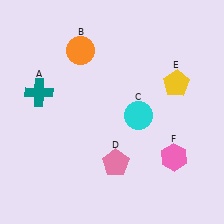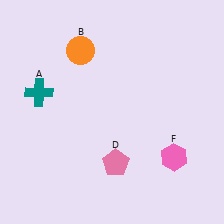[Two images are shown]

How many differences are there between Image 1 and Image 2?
There are 2 differences between the two images.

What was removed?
The yellow pentagon (E), the cyan circle (C) were removed in Image 2.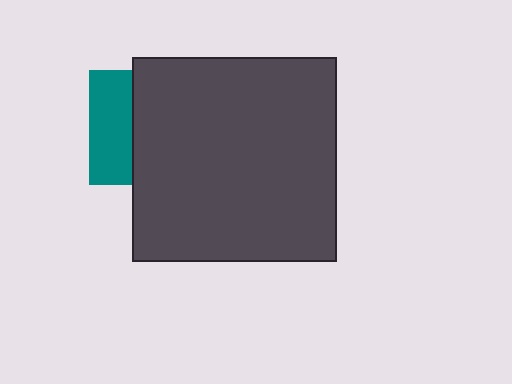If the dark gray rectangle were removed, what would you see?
You would see the complete teal square.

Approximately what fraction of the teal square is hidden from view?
Roughly 63% of the teal square is hidden behind the dark gray rectangle.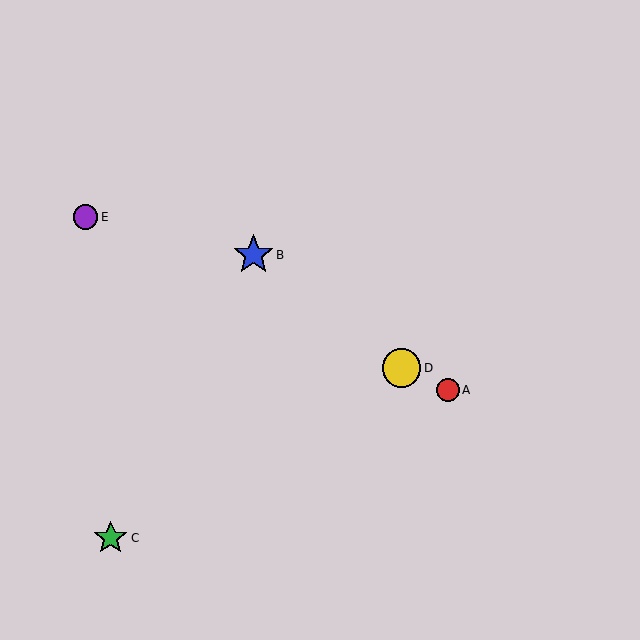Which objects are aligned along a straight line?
Objects A, D, E are aligned along a straight line.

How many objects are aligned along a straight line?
3 objects (A, D, E) are aligned along a straight line.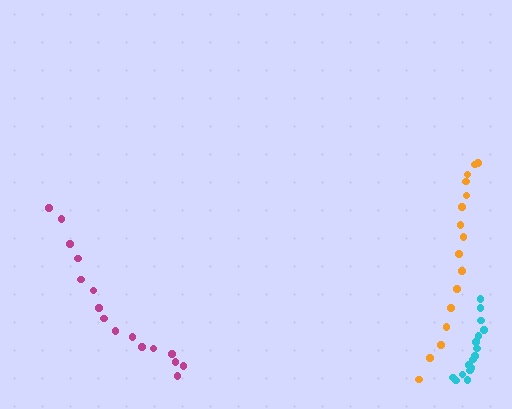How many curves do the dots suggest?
There are 3 distinct paths.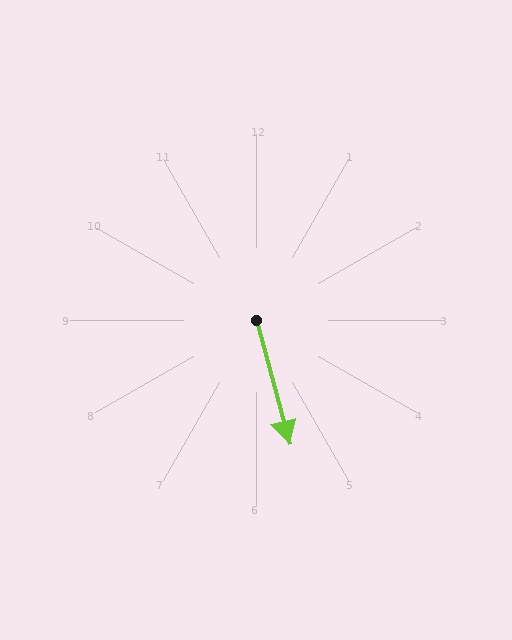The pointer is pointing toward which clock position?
Roughly 6 o'clock.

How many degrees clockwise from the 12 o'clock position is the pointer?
Approximately 165 degrees.